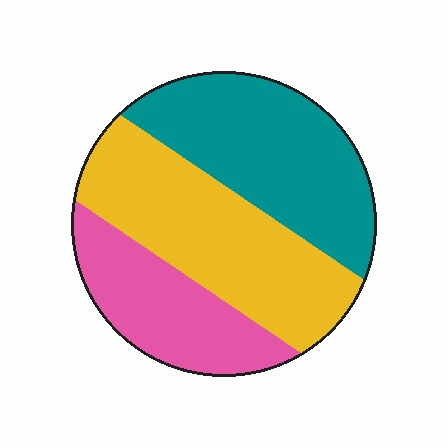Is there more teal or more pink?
Teal.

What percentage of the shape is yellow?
Yellow covers roughly 40% of the shape.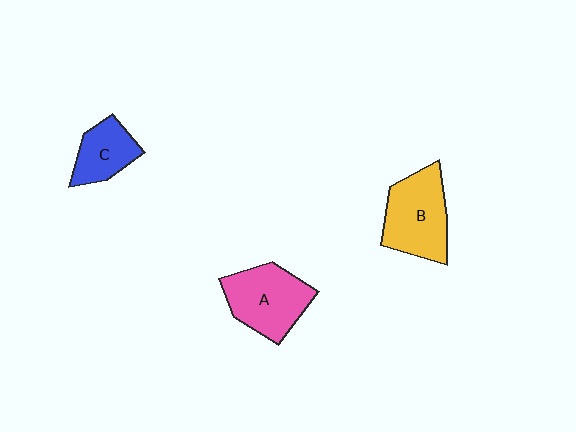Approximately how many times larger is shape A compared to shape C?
Approximately 1.6 times.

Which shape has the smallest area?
Shape C (blue).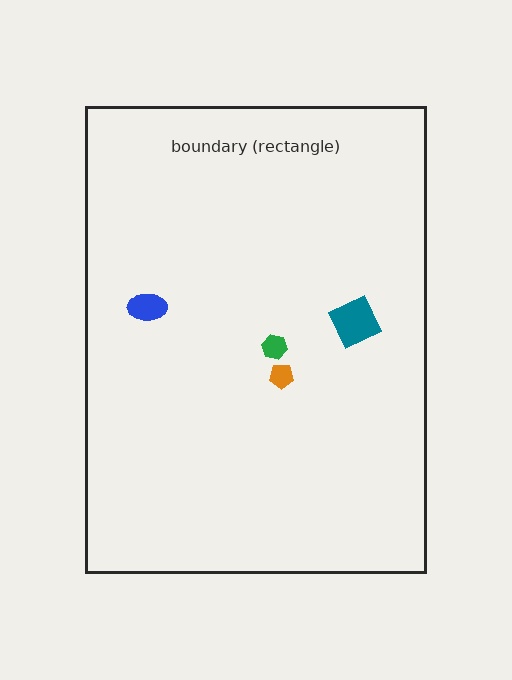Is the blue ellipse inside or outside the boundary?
Inside.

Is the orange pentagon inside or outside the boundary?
Inside.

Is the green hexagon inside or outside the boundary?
Inside.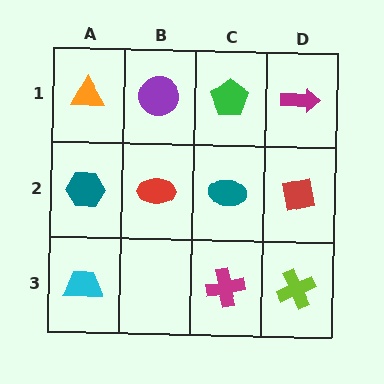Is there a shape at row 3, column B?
No, that cell is empty.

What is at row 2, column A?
A teal hexagon.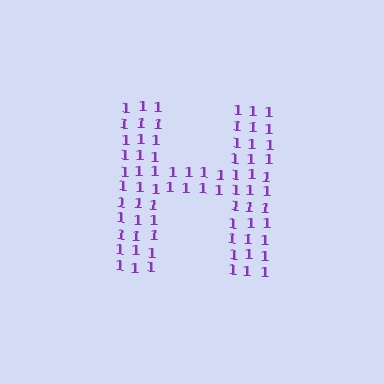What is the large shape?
The large shape is the letter H.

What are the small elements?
The small elements are digit 1's.